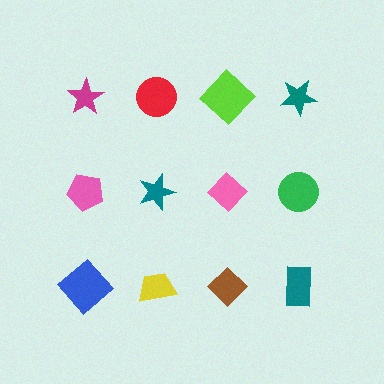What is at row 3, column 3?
A brown diamond.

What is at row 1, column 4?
A teal star.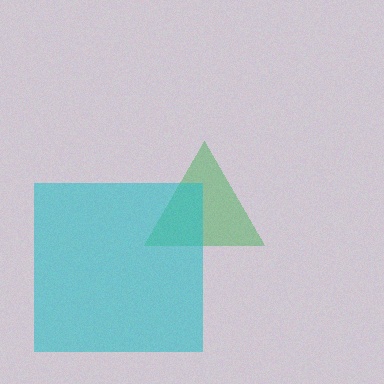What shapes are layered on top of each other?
The layered shapes are: a green triangle, a cyan square.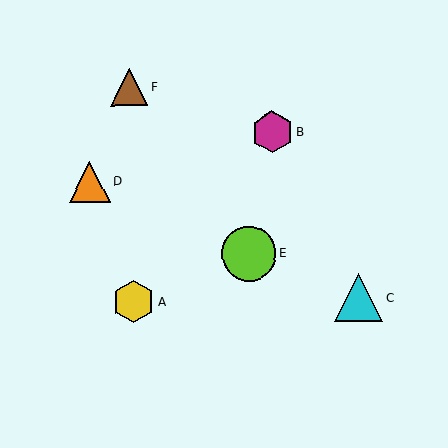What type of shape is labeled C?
Shape C is a cyan triangle.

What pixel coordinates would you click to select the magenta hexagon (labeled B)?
Click at (272, 132) to select the magenta hexagon B.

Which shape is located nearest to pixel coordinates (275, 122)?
The magenta hexagon (labeled B) at (272, 132) is nearest to that location.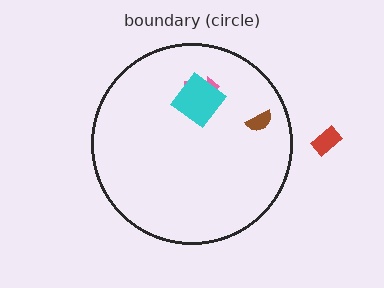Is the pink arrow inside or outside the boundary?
Inside.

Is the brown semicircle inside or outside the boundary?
Inside.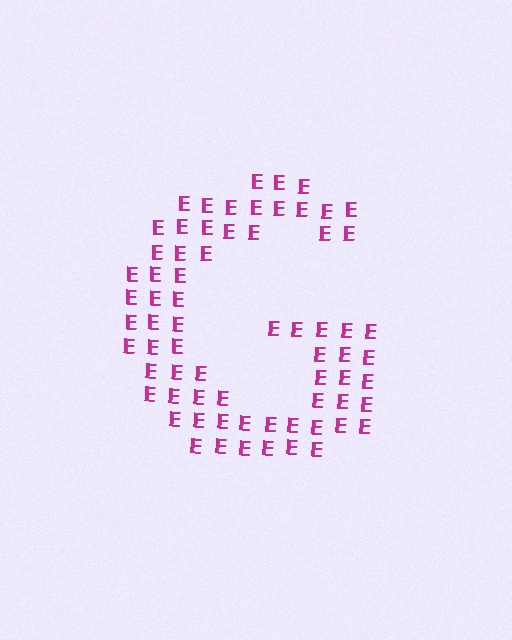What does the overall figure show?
The overall figure shows the letter G.